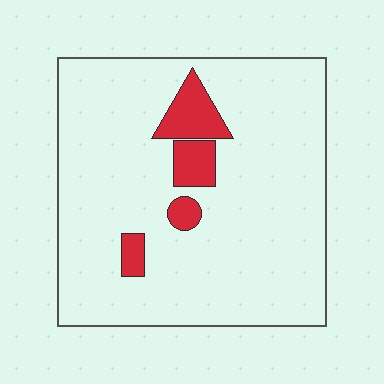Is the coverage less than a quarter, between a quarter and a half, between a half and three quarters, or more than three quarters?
Less than a quarter.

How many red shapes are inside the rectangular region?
4.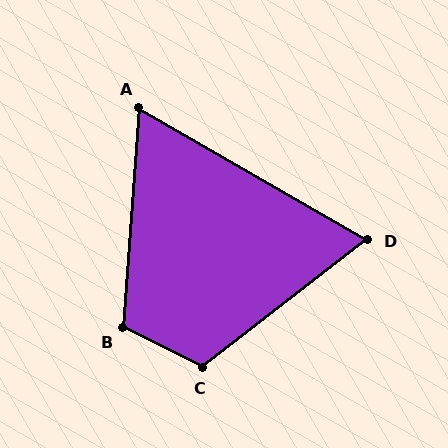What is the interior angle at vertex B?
Approximately 112 degrees (obtuse).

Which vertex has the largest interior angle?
C, at approximately 116 degrees.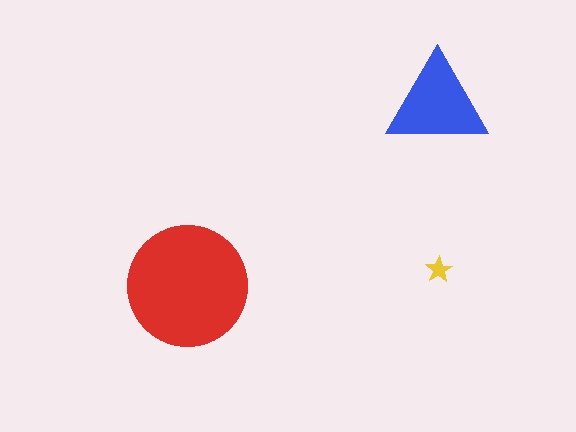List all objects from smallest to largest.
The yellow star, the blue triangle, the red circle.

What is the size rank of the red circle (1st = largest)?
1st.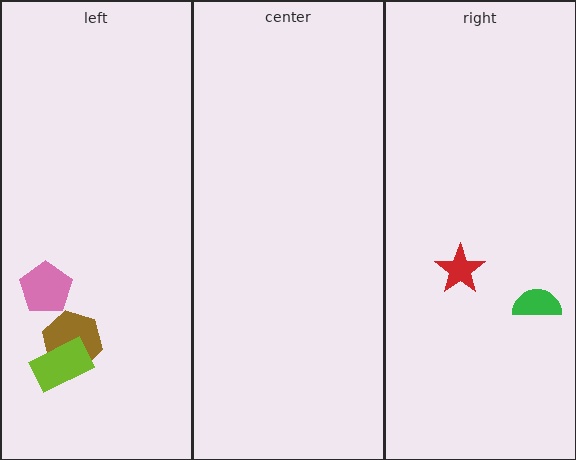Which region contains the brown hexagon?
The left region.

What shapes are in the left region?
The pink pentagon, the brown hexagon, the lime rectangle.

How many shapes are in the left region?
3.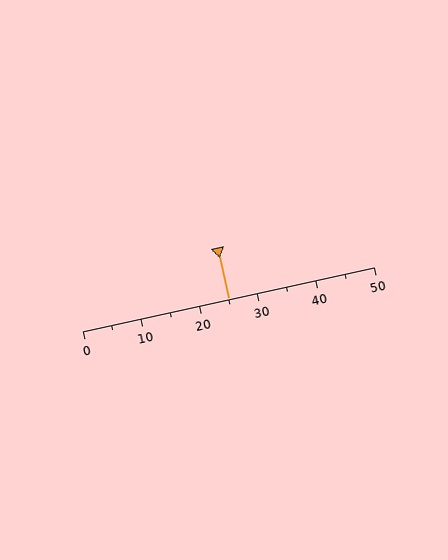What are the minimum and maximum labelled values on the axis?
The axis runs from 0 to 50.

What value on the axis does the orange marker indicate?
The marker indicates approximately 25.